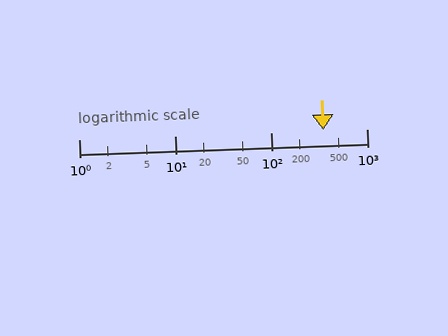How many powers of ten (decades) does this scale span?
The scale spans 3 decades, from 1 to 1000.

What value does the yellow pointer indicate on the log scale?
The pointer indicates approximately 350.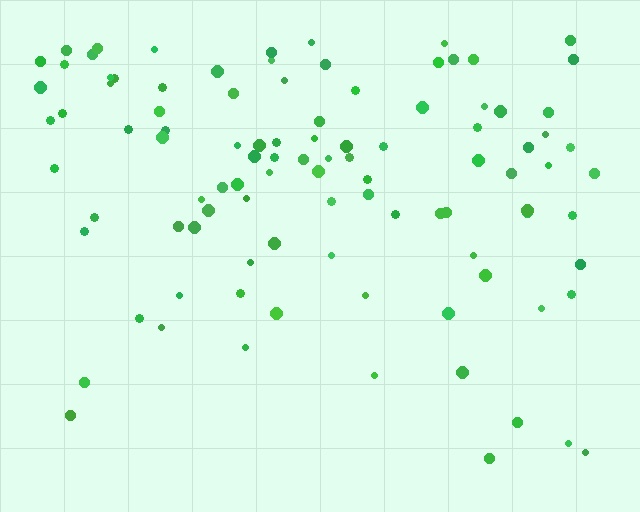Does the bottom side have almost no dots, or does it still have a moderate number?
Still a moderate number, just noticeably fewer than the top.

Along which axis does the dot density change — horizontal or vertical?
Vertical.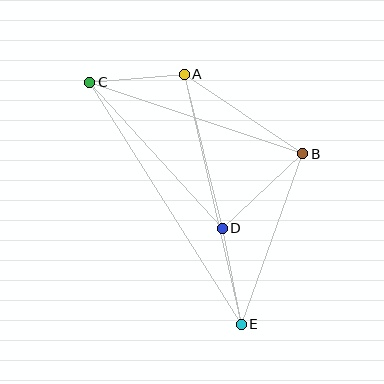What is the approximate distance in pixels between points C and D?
The distance between C and D is approximately 197 pixels.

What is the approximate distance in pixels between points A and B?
The distance between A and B is approximately 143 pixels.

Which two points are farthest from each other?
Points C and E are farthest from each other.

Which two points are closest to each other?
Points A and C are closest to each other.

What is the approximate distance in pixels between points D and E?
The distance between D and E is approximately 98 pixels.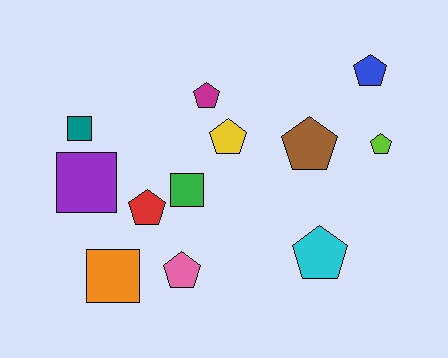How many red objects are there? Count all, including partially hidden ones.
There is 1 red object.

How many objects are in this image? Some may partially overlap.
There are 12 objects.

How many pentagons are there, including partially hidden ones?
There are 8 pentagons.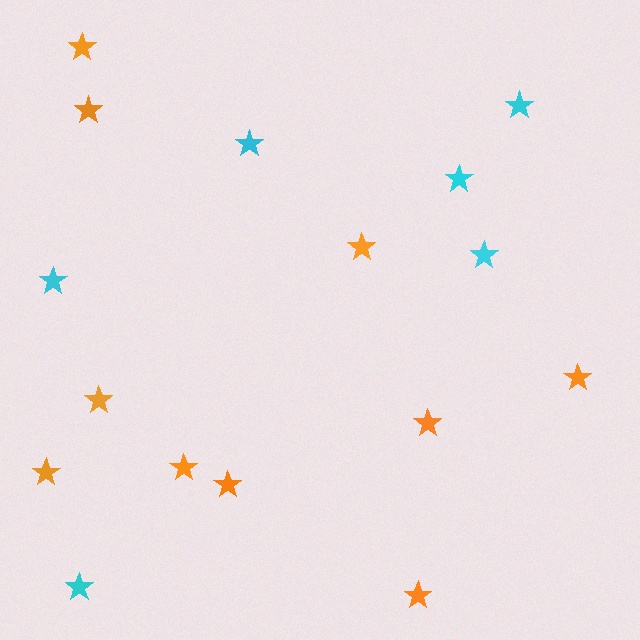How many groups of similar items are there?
There are 2 groups: one group of orange stars (10) and one group of cyan stars (6).